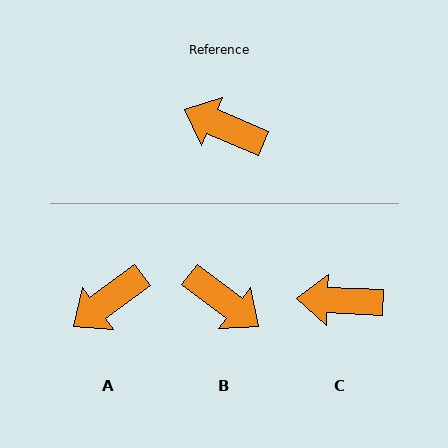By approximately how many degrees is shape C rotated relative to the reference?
Approximately 21 degrees counter-clockwise.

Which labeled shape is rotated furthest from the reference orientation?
B, about 166 degrees away.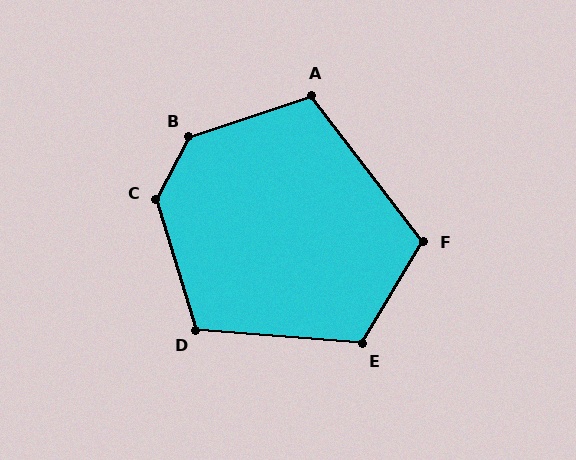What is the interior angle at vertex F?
Approximately 112 degrees (obtuse).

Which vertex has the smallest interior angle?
A, at approximately 109 degrees.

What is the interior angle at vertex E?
Approximately 116 degrees (obtuse).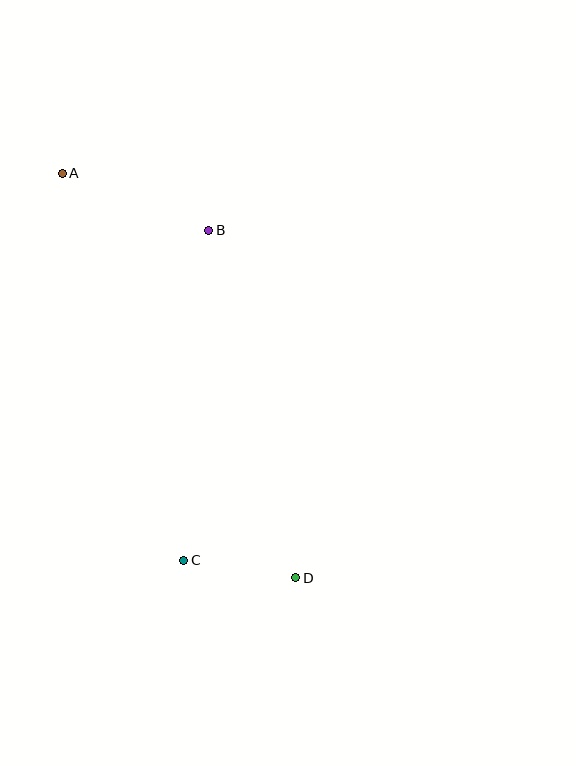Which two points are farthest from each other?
Points A and D are farthest from each other.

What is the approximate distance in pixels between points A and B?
The distance between A and B is approximately 157 pixels.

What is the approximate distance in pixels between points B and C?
The distance between B and C is approximately 331 pixels.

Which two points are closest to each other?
Points C and D are closest to each other.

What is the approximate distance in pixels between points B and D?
The distance between B and D is approximately 358 pixels.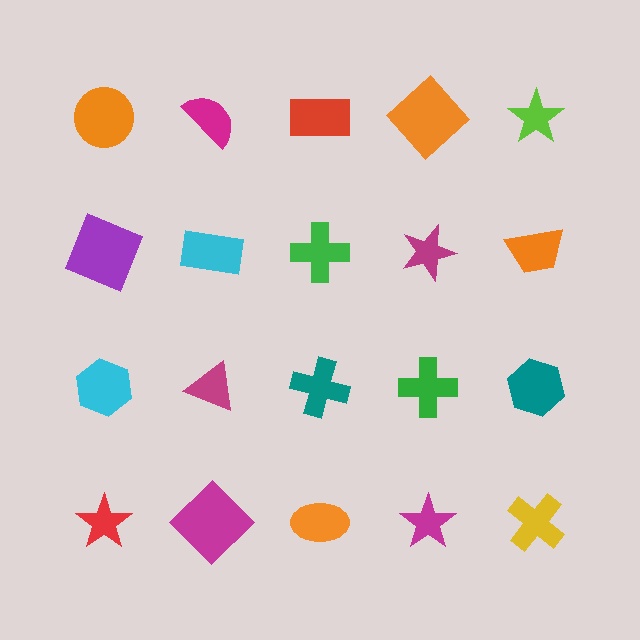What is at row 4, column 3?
An orange ellipse.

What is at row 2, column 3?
A green cross.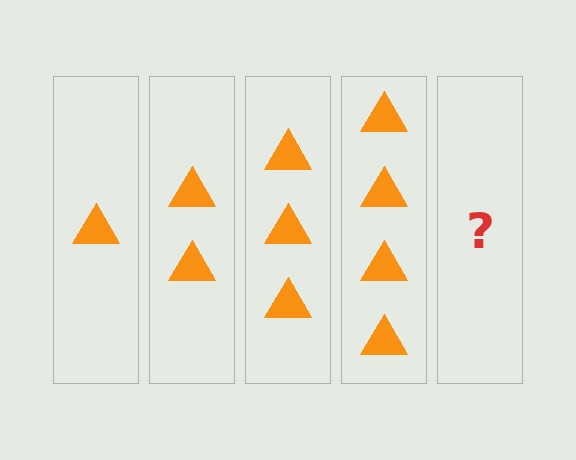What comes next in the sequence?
The next element should be 5 triangles.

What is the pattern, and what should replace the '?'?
The pattern is that each step adds one more triangle. The '?' should be 5 triangles.